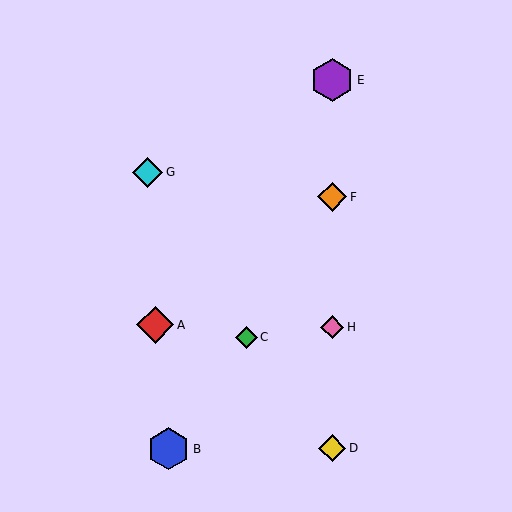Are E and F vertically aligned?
Yes, both are at x≈332.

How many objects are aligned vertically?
4 objects (D, E, F, H) are aligned vertically.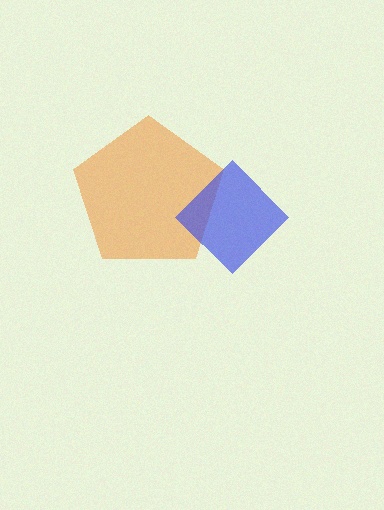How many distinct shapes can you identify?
There are 2 distinct shapes: an orange pentagon, a blue diamond.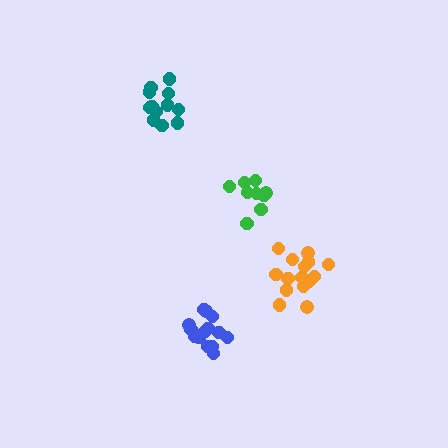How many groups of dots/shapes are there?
There are 4 groups.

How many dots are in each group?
Group 1: 12 dots, Group 2: 15 dots, Group 3: 14 dots, Group 4: 9 dots (50 total).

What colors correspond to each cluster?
The clusters are colored: teal, orange, blue, green.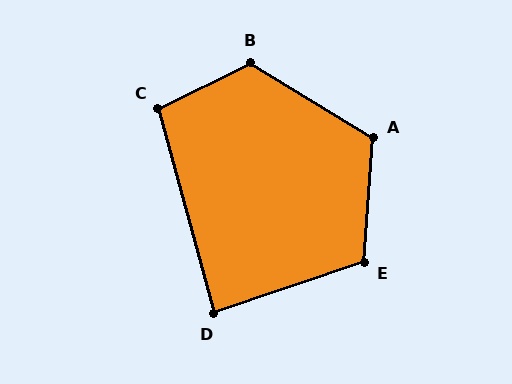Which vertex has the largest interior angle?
B, at approximately 123 degrees.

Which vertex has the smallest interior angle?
D, at approximately 86 degrees.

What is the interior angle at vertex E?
Approximately 113 degrees (obtuse).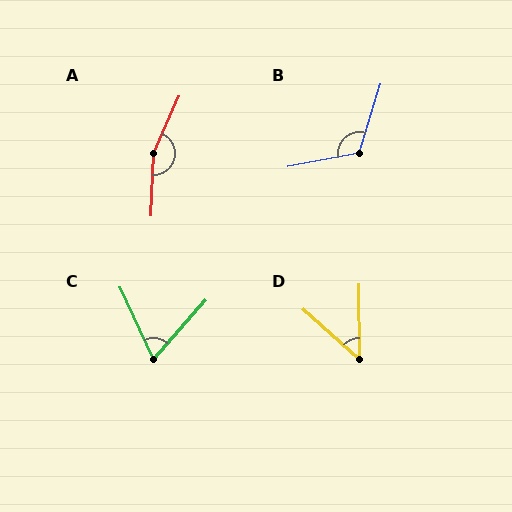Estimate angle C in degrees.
Approximately 66 degrees.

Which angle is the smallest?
D, at approximately 48 degrees.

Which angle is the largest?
A, at approximately 159 degrees.